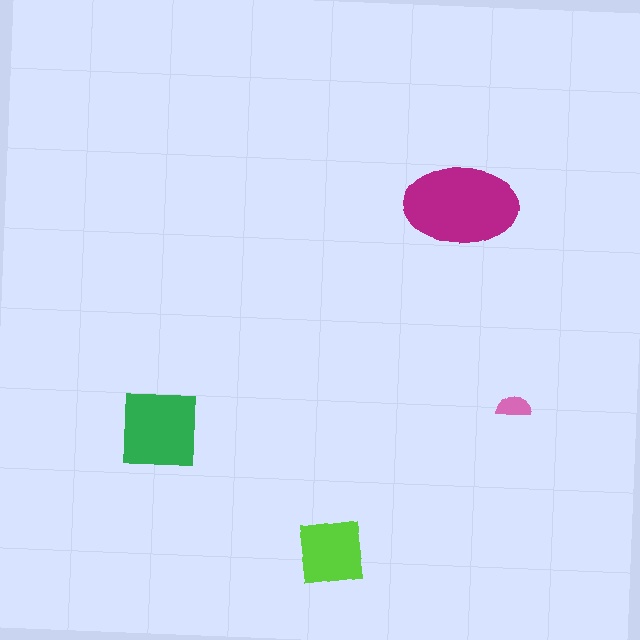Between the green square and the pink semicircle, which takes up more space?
The green square.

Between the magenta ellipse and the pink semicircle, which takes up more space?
The magenta ellipse.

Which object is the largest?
The magenta ellipse.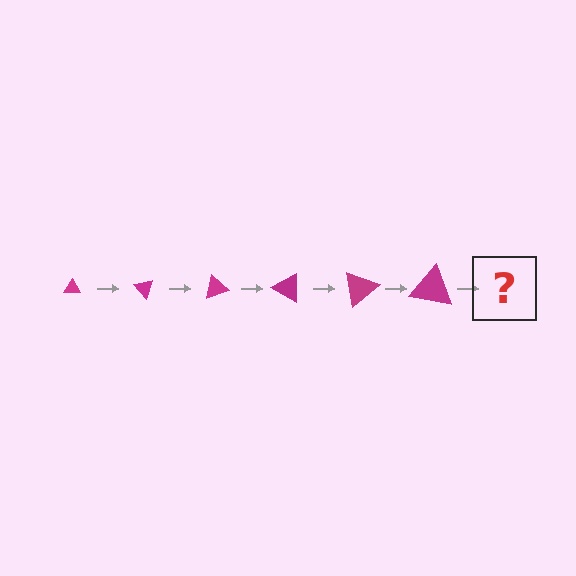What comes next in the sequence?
The next element should be a triangle, larger than the previous one and rotated 300 degrees from the start.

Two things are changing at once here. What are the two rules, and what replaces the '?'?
The two rules are that the triangle grows larger each step and it rotates 50 degrees each step. The '?' should be a triangle, larger than the previous one and rotated 300 degrees from the start.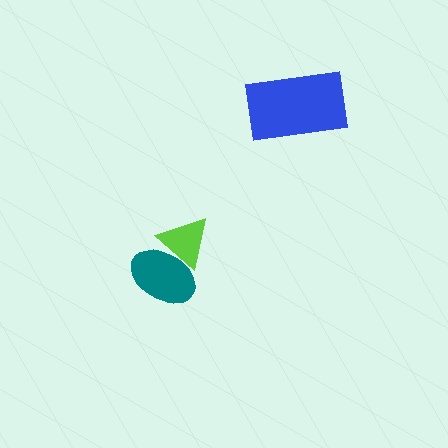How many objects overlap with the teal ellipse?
1 object overlaps with the teal ellipse.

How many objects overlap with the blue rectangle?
0 objects overlap with the blue rectangle.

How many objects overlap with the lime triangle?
1 object overlaps with the lime triangle.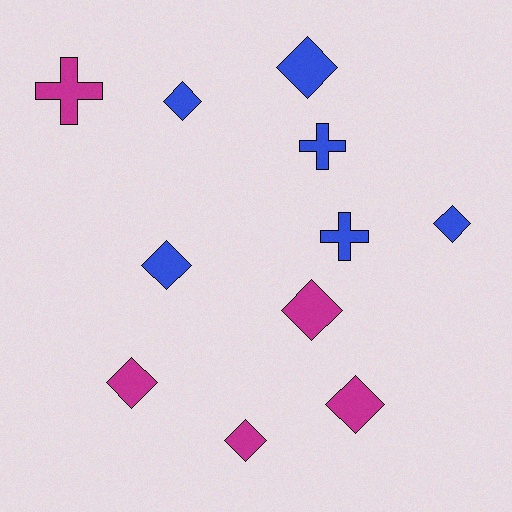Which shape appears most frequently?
Diamond, with 8 objects.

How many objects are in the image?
There are 11 objects.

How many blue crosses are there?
There are 2 blue crosses.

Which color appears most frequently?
Blue, with 6 objects.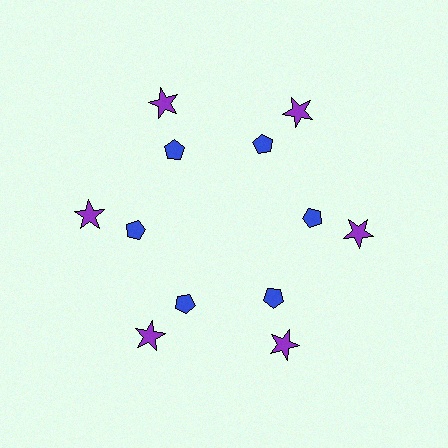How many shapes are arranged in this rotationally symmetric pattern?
There are 12 shapes, arranged in 6 groups of 2.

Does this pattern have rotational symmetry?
Yes, this pattern has 6-fold rotational symmetry. It looks the same after rotating 60 degrees around the center.